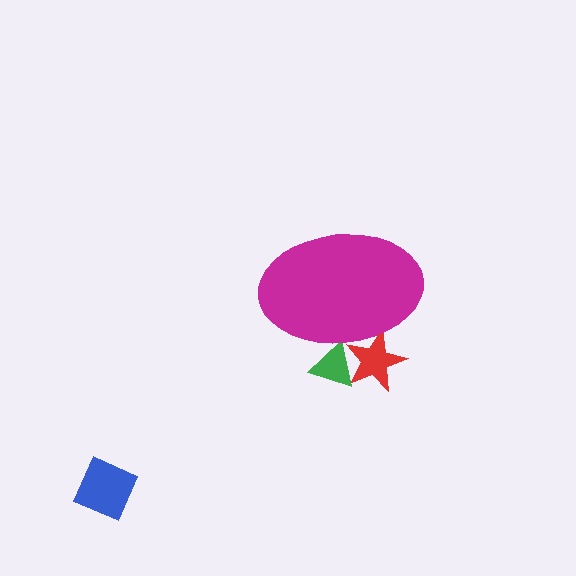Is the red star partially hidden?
Yes, the red star is partially hidden behind the magenta ellipse.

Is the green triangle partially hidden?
Yes, the green triangle is partially hidden behind the magenta ellipse.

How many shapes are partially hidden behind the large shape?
2 shapes are partially hidden.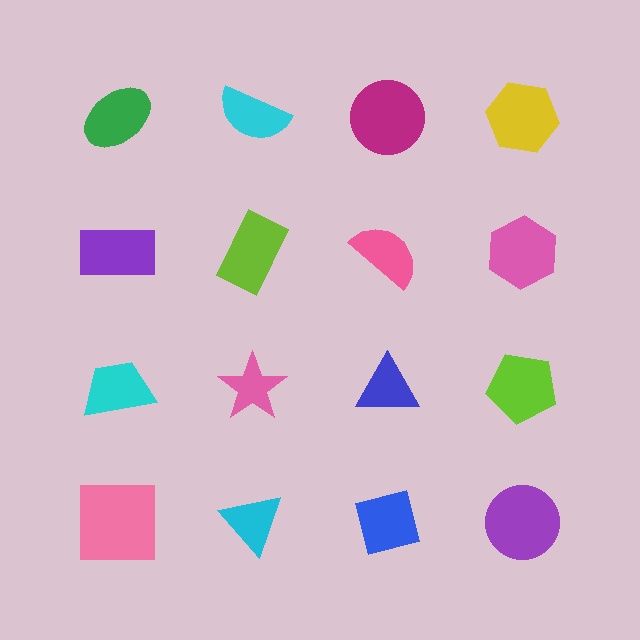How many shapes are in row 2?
4 shapes.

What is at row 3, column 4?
A lime pentagon.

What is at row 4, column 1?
A pink square.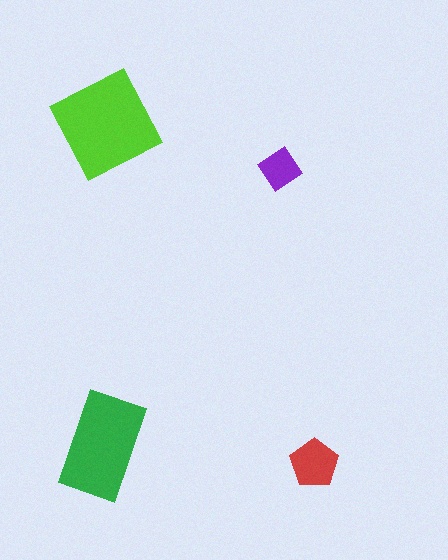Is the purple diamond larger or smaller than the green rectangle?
Smaller.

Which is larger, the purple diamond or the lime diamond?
The lime diamond.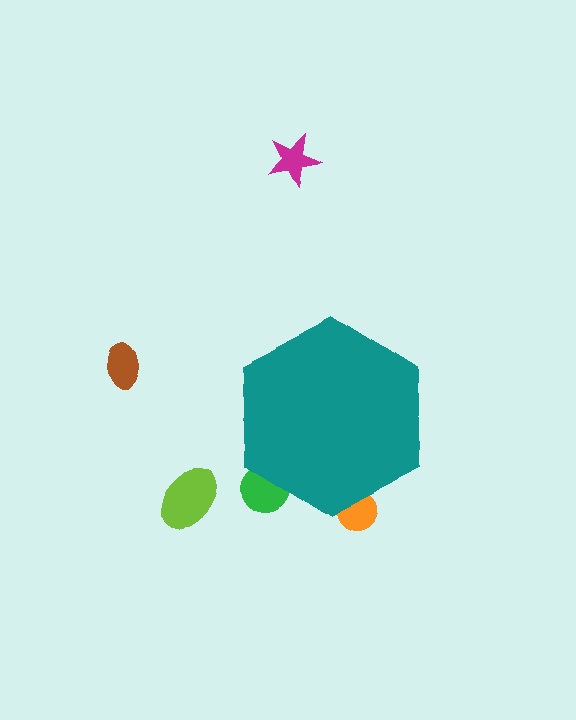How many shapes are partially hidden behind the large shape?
2 shapes are partially hidden.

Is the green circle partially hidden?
Yes, the green circle is partially hidden behind the teal hexagon.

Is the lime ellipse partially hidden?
No, the lime ellipse is fully visible.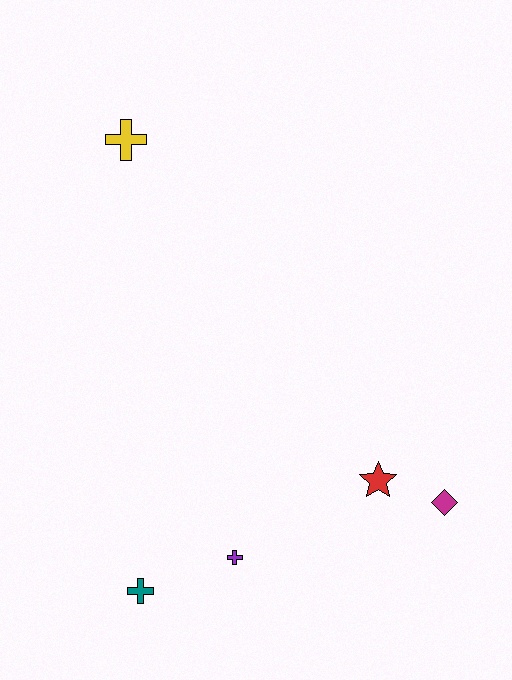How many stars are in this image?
There is 1 star.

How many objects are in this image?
There are 5 objects.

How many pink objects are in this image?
There are no pink objects.